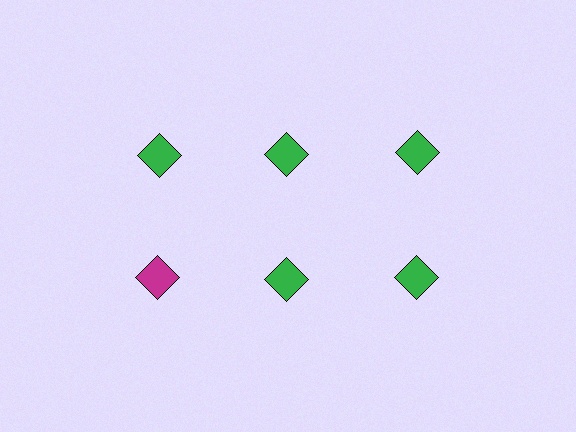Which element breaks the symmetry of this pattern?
The magenta diamond in the second row, leftmost column breaks the symmetry. All other shapes are green diamonds.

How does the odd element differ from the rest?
It has a different color: magenta instead of green.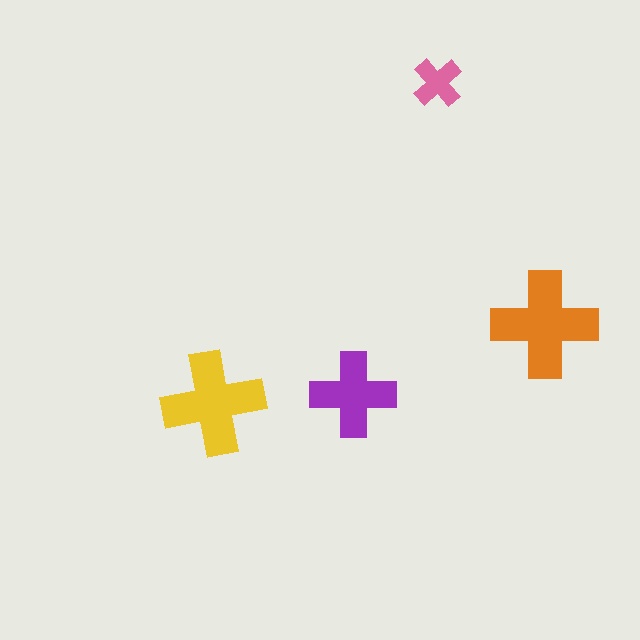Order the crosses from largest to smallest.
the orange one, the yellow one, the purple one, the pink one.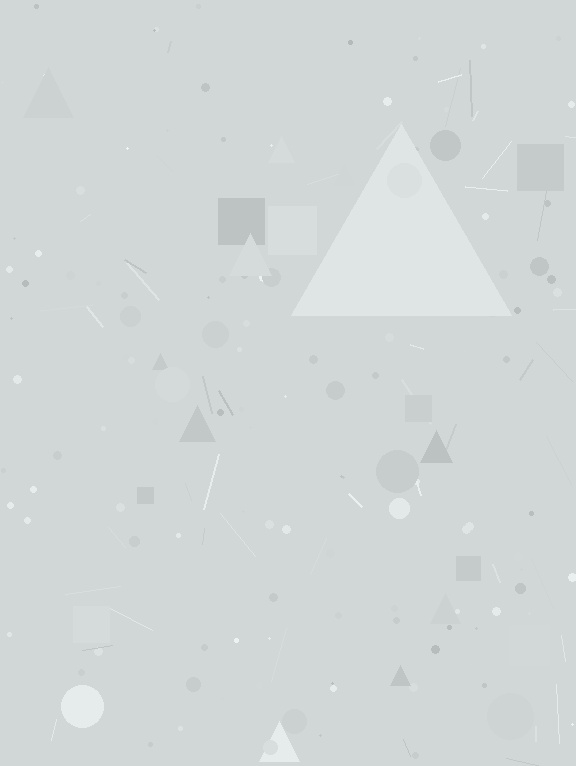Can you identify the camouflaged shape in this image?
The camouflaged shape is a triangle.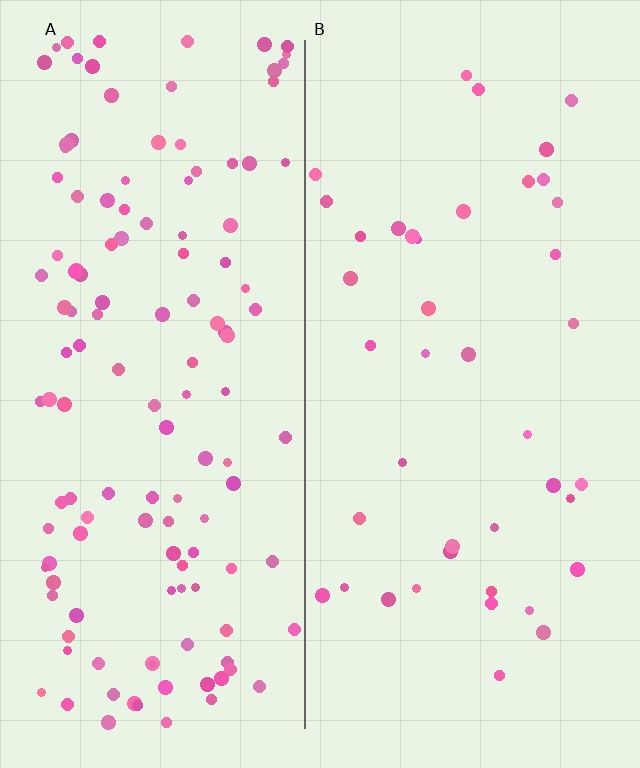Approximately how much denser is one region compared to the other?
Approximately 3.2× — region A over region B.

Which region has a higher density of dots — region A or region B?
A (the left).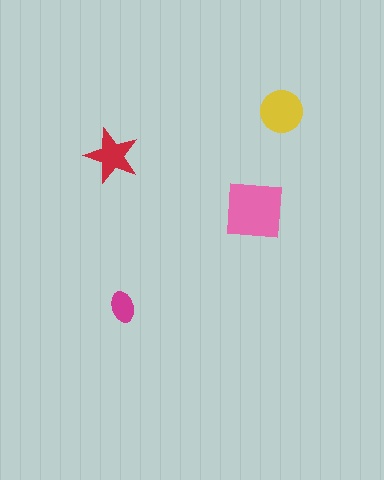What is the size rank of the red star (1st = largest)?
3rd.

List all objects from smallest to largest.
The magenta ellipse, the red star, the yellow circle, the pink square.